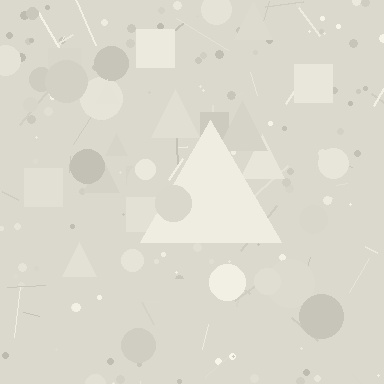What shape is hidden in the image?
A triangle is hidden in the image.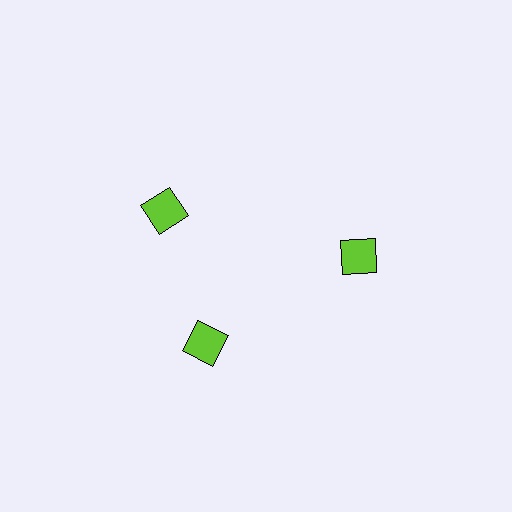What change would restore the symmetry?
The symmetry would be restored by rotating it back into even spacing with its neighbors so that all 3 squares sit at equal angles and equal distance from the center.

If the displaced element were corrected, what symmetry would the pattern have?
It would have 3-fold rotational symmetry — the pattern would map onto itself every 120 degrees.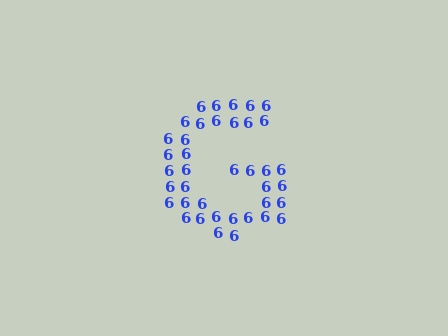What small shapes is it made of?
It is made of small digit 6's.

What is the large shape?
The large shape is the letter G.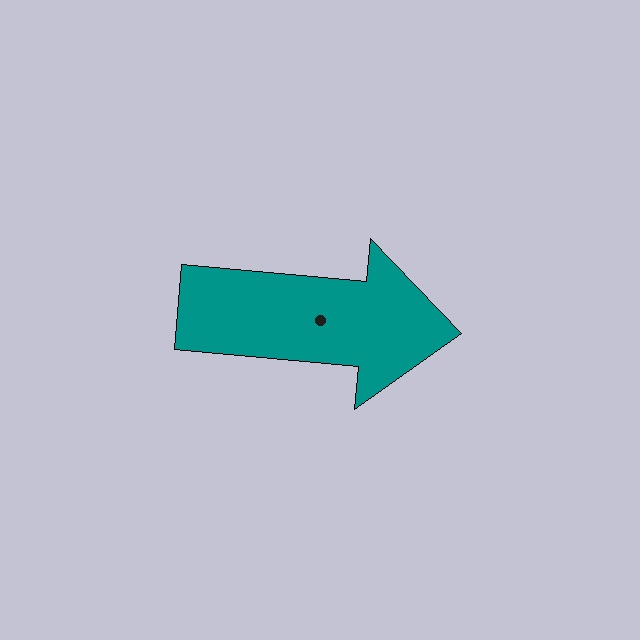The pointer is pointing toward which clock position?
Roughly 3 o'clock.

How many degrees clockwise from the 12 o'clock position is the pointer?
Approximately 95 degrees.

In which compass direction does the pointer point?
East.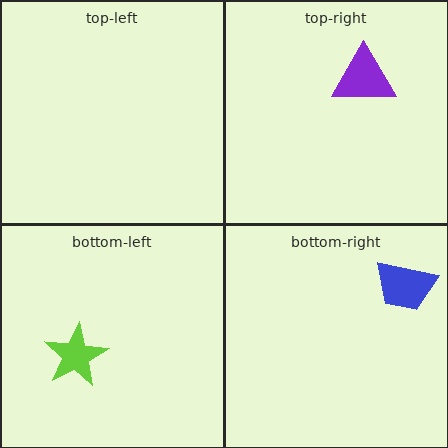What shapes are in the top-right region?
The purple triangle.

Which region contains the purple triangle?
The top-right region.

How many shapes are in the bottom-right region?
1.